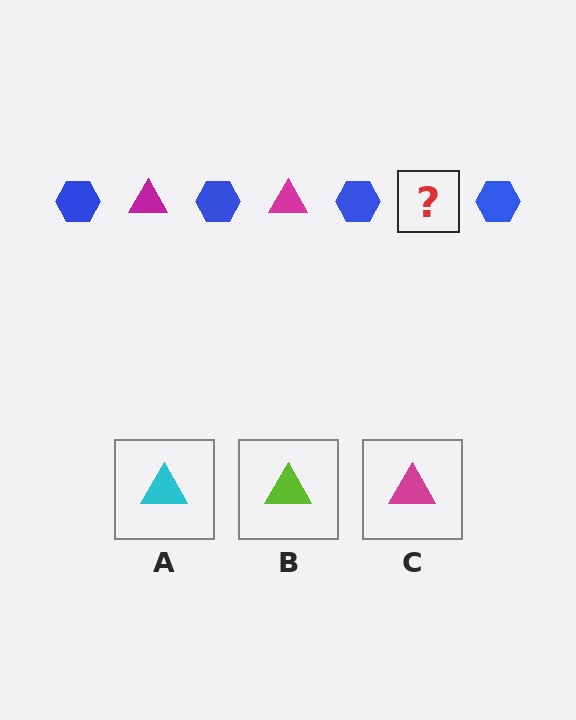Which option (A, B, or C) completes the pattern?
C.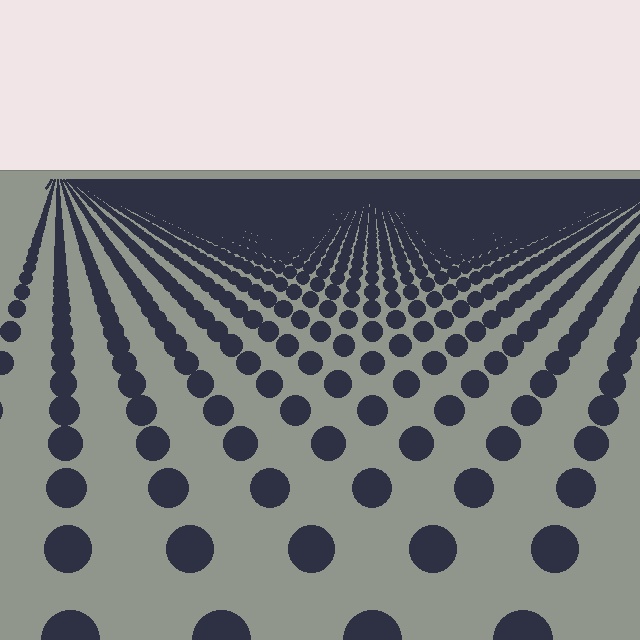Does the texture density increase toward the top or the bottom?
Density increases toward the top.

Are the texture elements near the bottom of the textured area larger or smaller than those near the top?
Larger. Near the bottom, elements are closer to the viewer and appear at a bigger on-screen size.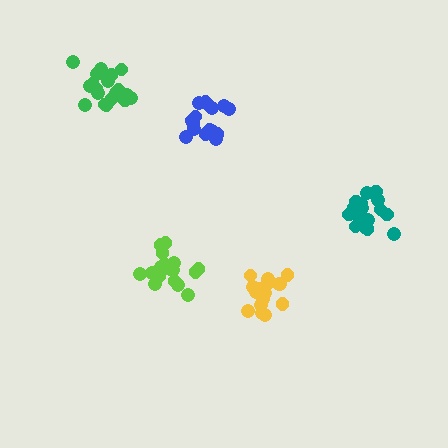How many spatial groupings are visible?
There are 5 spatial groupings.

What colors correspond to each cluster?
The clusters are colored: blue, lime, teal, yellow, green.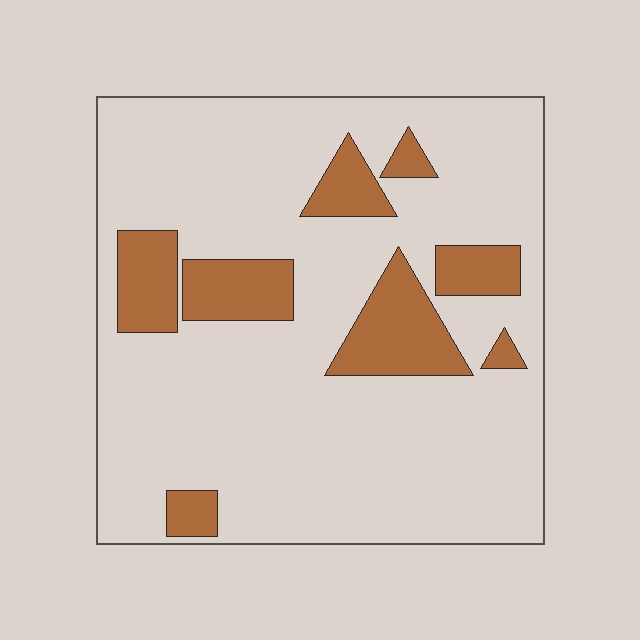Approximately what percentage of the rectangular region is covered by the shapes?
Approximately 20%.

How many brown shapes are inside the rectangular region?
8.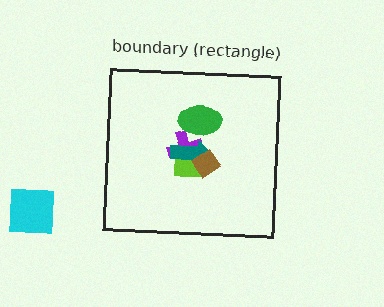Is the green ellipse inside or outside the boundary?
Inside.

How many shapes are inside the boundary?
5 inside, 1 outside.